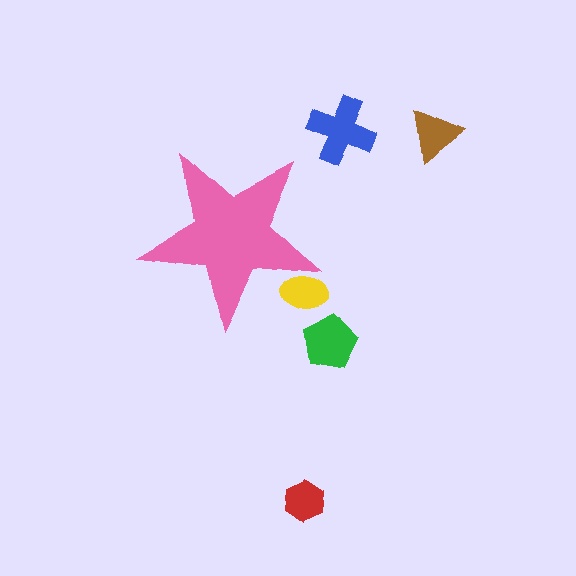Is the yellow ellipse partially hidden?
Yes, the yellow ellipse is partially hidden behind the pink star.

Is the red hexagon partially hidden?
No, the red hexagon is fully visible.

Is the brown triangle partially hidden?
No, the brown triangle is fully visible.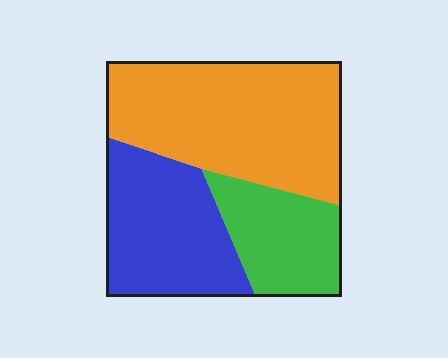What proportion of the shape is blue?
Blue takes up about one third (1/3) of the shape.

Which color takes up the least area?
Green, at roughly 20%.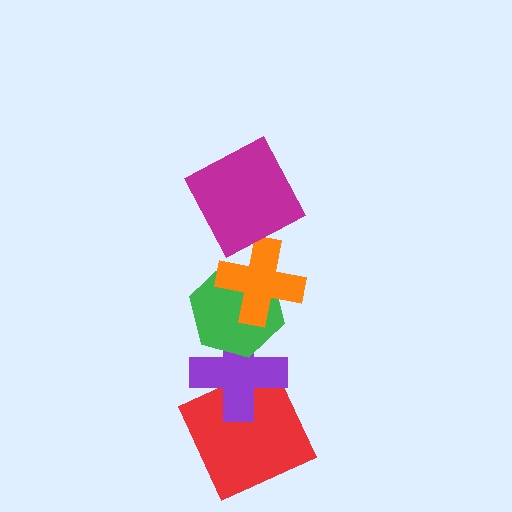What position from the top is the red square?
The red square is 5th from the top.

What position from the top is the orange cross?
The orange cross is 2nd from the top.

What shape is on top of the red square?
The purple cross is on top of the red square.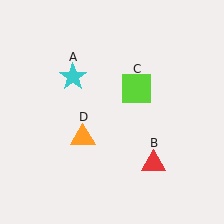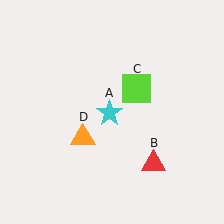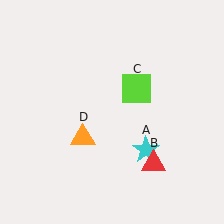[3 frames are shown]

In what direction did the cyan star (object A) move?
The cyan star (object A) moved down and to the right.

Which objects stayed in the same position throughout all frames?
Red triangle (object B) and lime square (object C) and orange triangle (object D) remained stationary.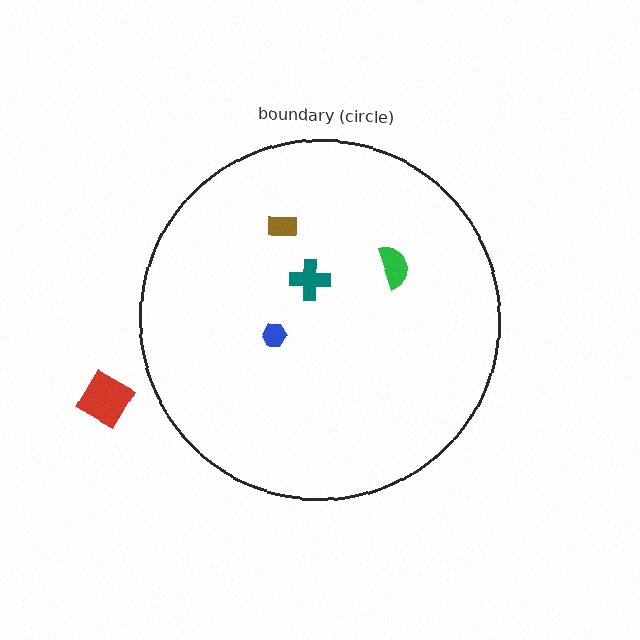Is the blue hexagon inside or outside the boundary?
Inside.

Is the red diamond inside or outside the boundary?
Outside.